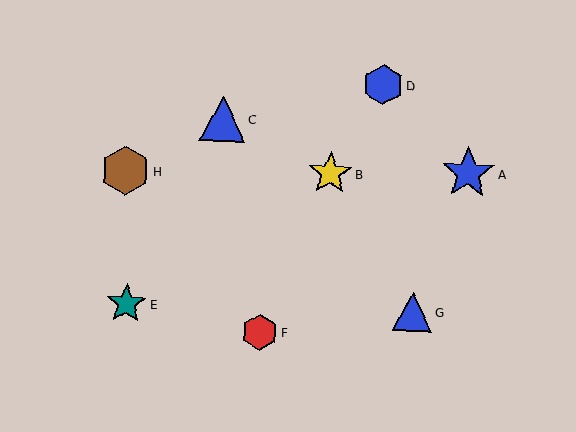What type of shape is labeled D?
Shape D is a blue hexagon.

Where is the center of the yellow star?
The center of the yellow star is at (330, 173).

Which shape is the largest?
The blue star (labeled A) is the largest.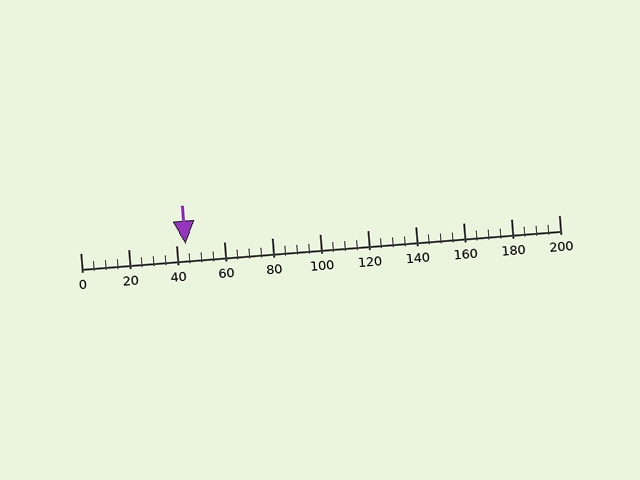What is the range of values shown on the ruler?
The ruler shows values from 0 to 200.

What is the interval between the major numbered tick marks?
The major tick marks are spaced 20 units apart.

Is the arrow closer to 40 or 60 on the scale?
The arrow is closer to 40.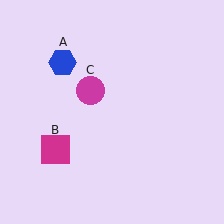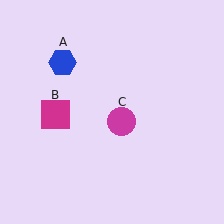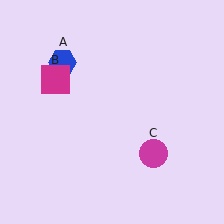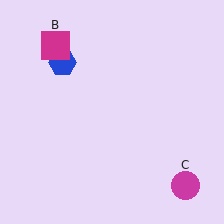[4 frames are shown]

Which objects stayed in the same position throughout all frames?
Blue hexagon (object A) remained stationary.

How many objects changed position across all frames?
2 objects changed position: magenta square (object B), magenta circle (object C).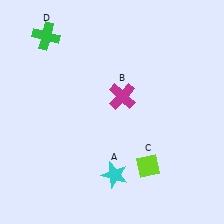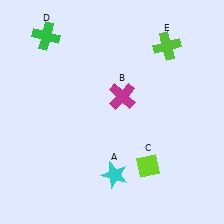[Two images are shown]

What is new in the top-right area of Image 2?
A lime cross (E) was added in the top-right area of Image 2.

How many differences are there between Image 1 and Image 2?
There is 1 difference between the two images.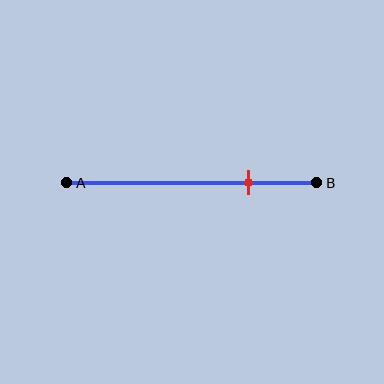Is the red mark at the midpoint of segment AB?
No, the mark is at about 75% from A, not at the 50% midpoint.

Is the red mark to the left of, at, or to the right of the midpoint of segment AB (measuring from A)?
The red mark is to the right of the midpoint of segment AB.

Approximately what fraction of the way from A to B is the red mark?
The red mark is approximately 75% of the way from A to B.